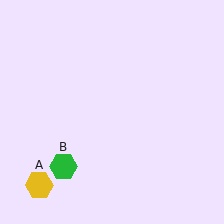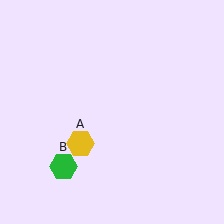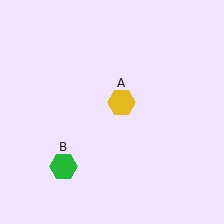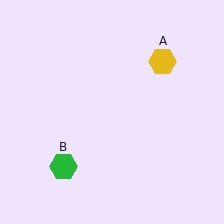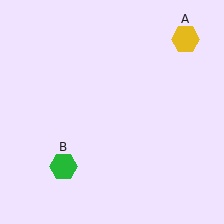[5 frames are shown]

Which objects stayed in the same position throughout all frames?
Green hexagon (object B) remained stationary.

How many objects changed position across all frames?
1 object changed position: yellow hexagon (object A).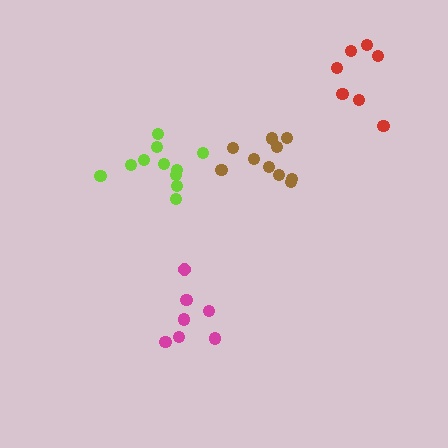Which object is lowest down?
The magenta cluster is bottommost.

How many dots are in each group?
Group 1: 7 dots, Group 2: 10 dots, Group 3: 11 dots, Group 4: 7 dots (35 total).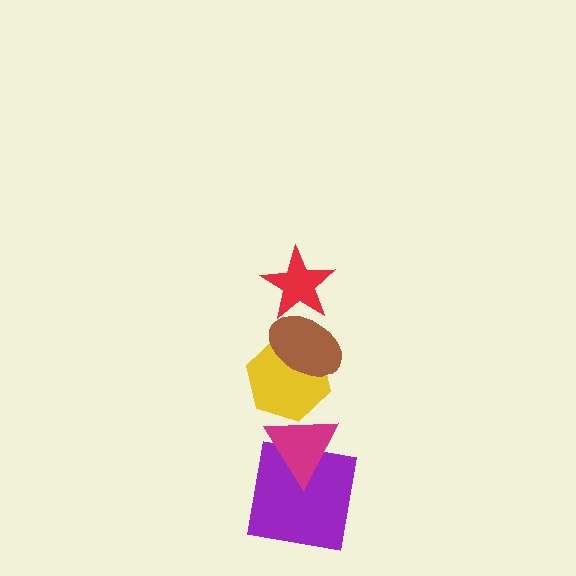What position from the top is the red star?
The red star is 1st from the top.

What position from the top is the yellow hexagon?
The yellow hexagon is 3rd from the top.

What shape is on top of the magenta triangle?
The yellow hexagon is on top of the magenta triangle.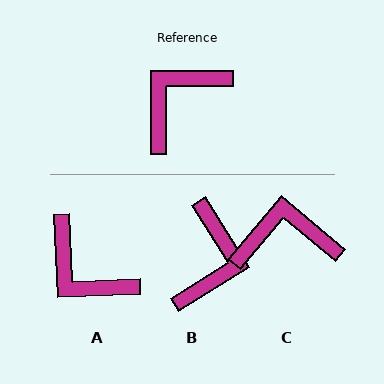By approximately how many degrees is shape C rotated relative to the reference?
Approximately 40 degrees clockwise.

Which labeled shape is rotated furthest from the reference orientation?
B, about 148 degrees away.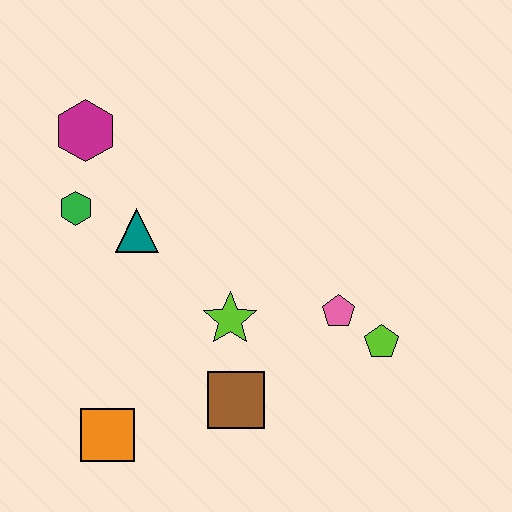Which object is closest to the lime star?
The brown square is closest to the lime star.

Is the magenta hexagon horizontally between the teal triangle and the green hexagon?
Yes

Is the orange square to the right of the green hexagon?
Yes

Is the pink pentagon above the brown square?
Yes